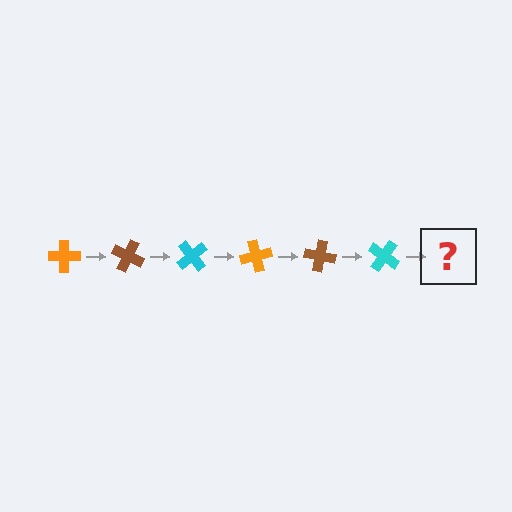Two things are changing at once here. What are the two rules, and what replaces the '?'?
The two rules are that it rotates 25 degrees each step and the color cycles through orange, brown, and cyan. The '?' should be an orange cross, rotated 150 degrees from the start.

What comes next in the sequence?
The next element should be an orange cross, rotated 150 degrees from the start.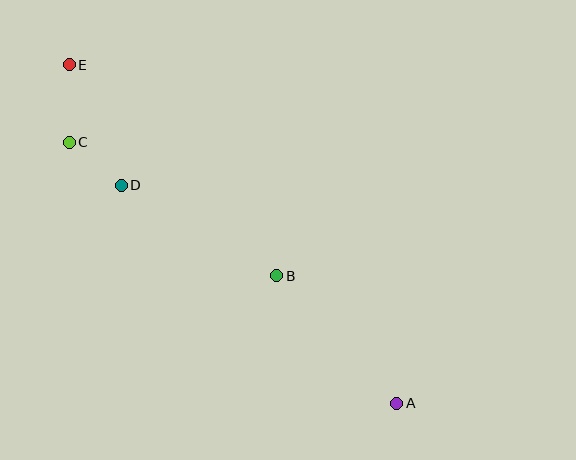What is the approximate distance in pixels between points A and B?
The distance between A and B is approximately 175 pixels.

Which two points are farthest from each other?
Points A and E are farthest from each other.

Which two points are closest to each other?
Points C and D are closest to each other.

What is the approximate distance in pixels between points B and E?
The distance between B and E is approximately 296 pixels.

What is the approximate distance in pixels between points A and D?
The distance between A and D is approximately 352 pixels.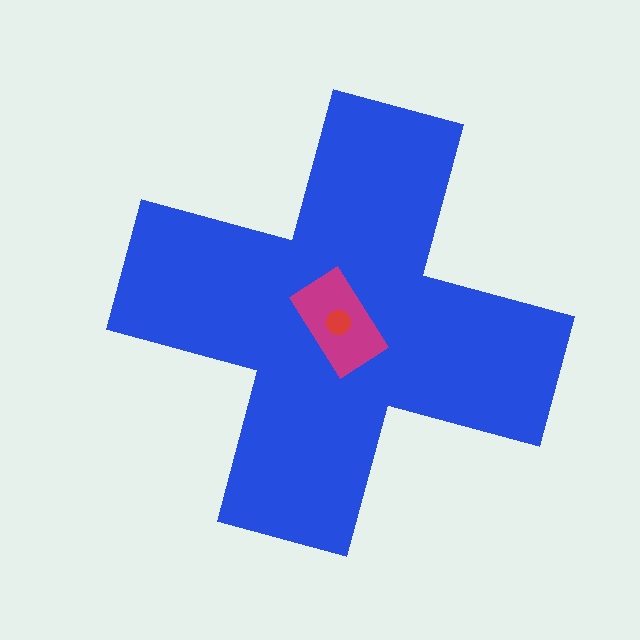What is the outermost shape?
The blue cross.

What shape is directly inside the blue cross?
The magenta rectangle.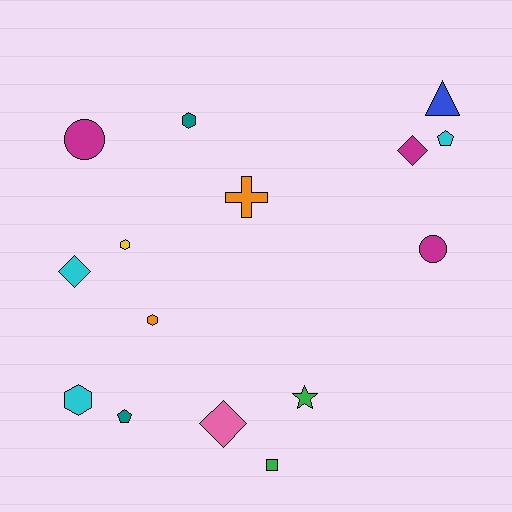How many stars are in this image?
There is 1 star.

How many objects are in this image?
There are 15 objects.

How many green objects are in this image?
There are 2 green objects.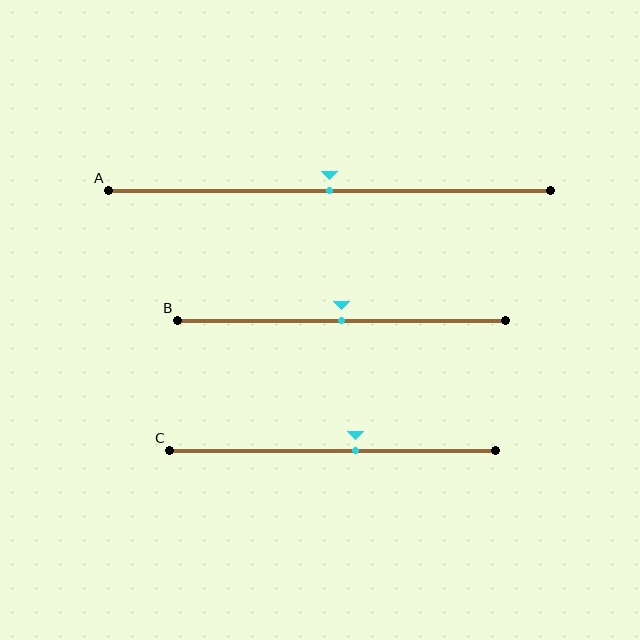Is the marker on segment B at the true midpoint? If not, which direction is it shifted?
Yes, the marker on segment B is at the true midpoint.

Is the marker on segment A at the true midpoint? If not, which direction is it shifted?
Yes, the marker on segment A is at the true midpoint.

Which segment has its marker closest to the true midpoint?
Segment A has its marker closest to the true midpoint.